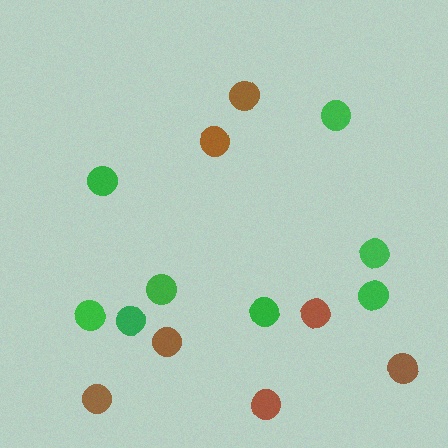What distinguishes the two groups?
There are 2 groups: one group of green circles (8) and one group of brown circles (7).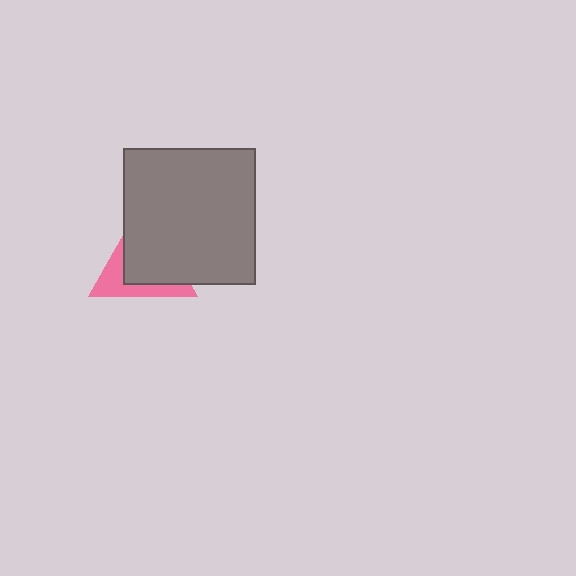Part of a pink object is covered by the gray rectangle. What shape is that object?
It is a triangle.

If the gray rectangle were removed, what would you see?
You would see the complete pink triangle.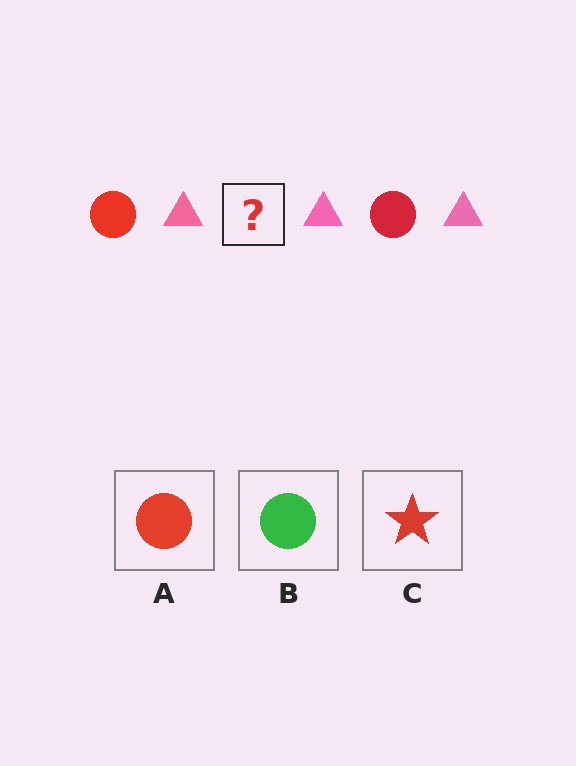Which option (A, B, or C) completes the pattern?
A.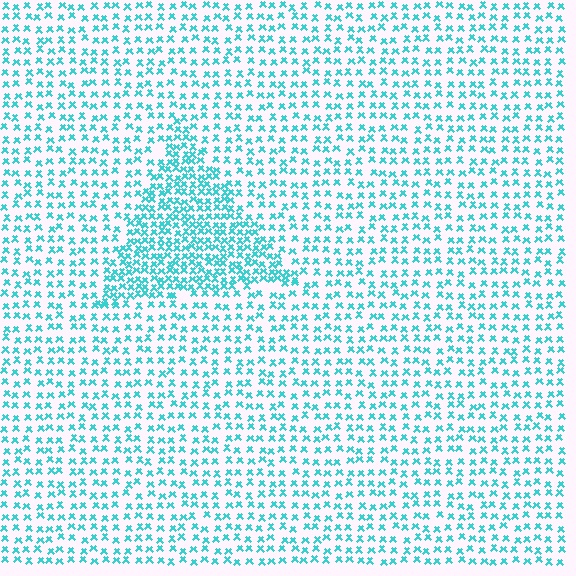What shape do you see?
I see a triangle.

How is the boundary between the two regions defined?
The boundary is defined by a change in element density (approximately 2.0x ratio). All elements are the same color, size, and shape.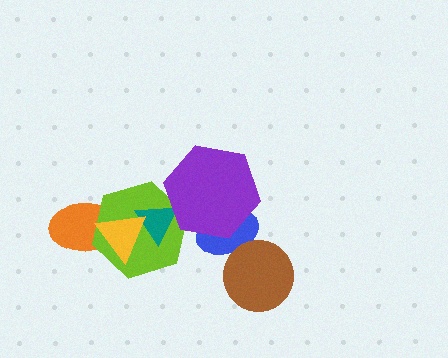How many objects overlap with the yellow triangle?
3 objects overlap with the yellow triangle.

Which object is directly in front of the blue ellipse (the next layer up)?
The purple hexagon is directly in front of the blue ellipse.